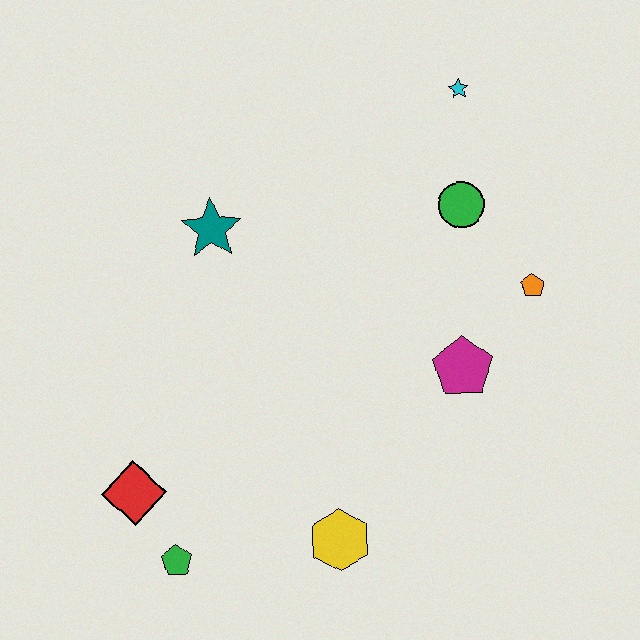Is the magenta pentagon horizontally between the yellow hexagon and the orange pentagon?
Yes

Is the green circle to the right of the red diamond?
Yes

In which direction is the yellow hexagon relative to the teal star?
The yellow hexagon is below the teal star.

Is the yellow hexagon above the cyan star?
No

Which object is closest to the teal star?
The green circle is closest to the teal star.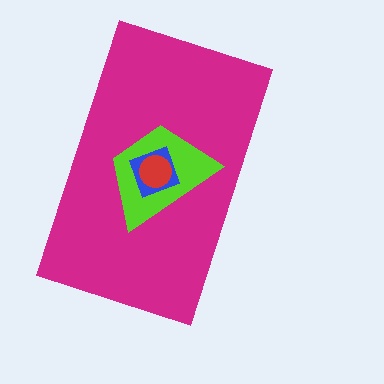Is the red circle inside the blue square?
Yes.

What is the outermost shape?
The magenta rectangle.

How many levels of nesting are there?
4.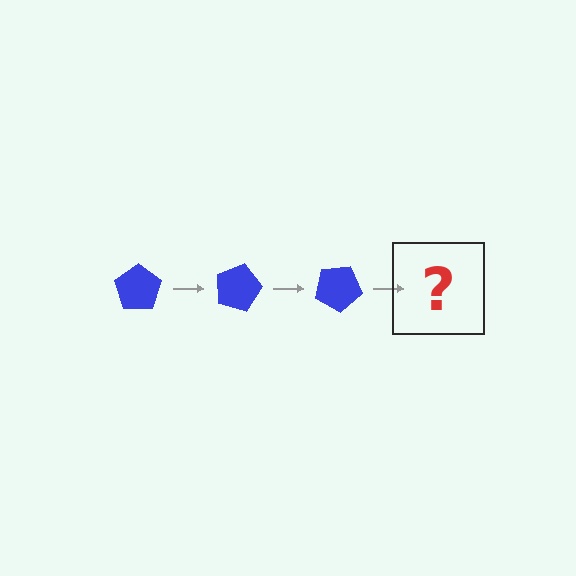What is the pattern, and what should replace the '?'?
The pattern is that the pentagon rotates 15 degrees each step. The '?' should be a blue pentagon rotated 45 degrees.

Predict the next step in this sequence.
The next step is a blue pentagon rotated 45 degrees.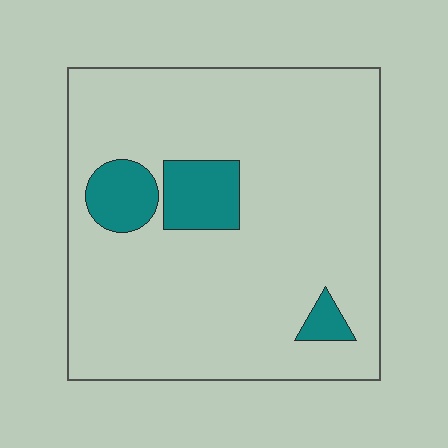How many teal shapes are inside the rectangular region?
3.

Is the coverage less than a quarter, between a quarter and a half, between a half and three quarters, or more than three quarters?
Less than a quarter.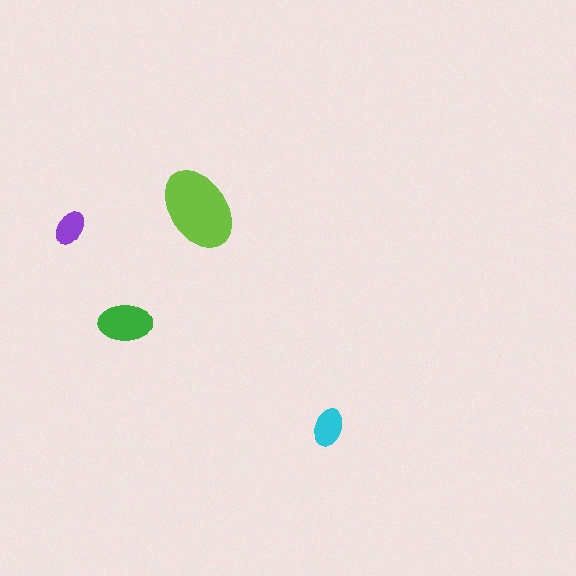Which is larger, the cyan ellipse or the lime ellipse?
The lime one.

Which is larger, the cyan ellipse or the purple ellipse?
The cyan one.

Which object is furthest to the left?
The purple ellipse is leftmost.